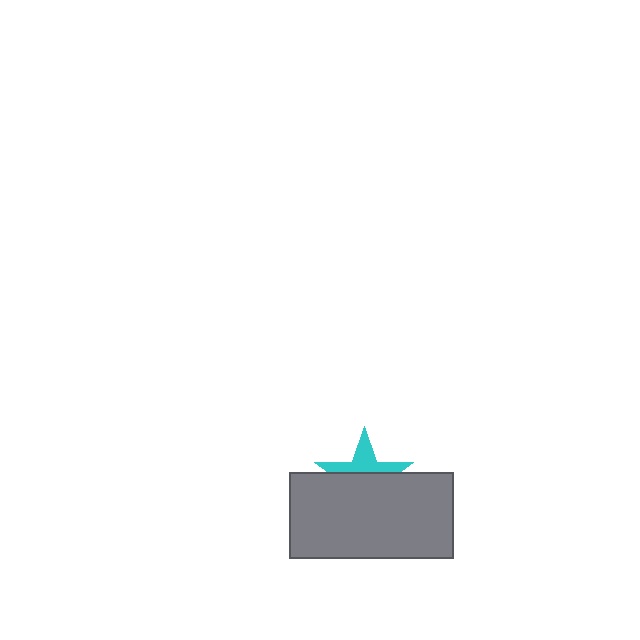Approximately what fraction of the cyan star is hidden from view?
Roughly 59% of the cyan star is hidden behind the gray rectangle.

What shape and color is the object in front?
The object in front is a gray rectangle.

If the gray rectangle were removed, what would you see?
You would see the complete cyan star.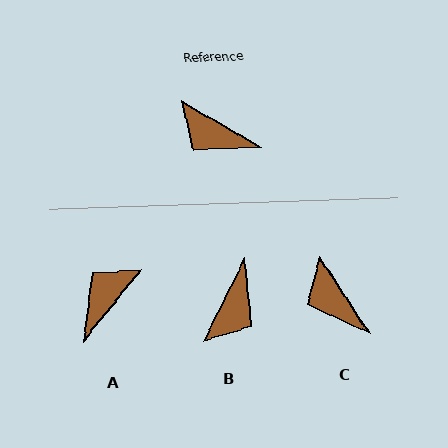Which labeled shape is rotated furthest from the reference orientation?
A, about 99 degrees away.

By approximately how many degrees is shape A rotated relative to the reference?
Approximately 99 degrees clockwise.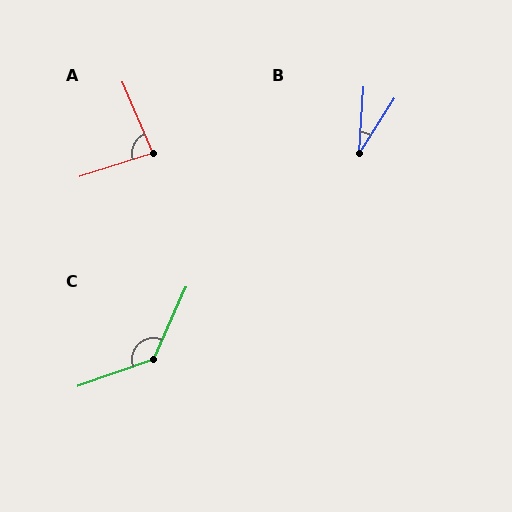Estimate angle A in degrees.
Approximately 84 degrees.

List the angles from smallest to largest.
B (28°), A (84°), C (133°).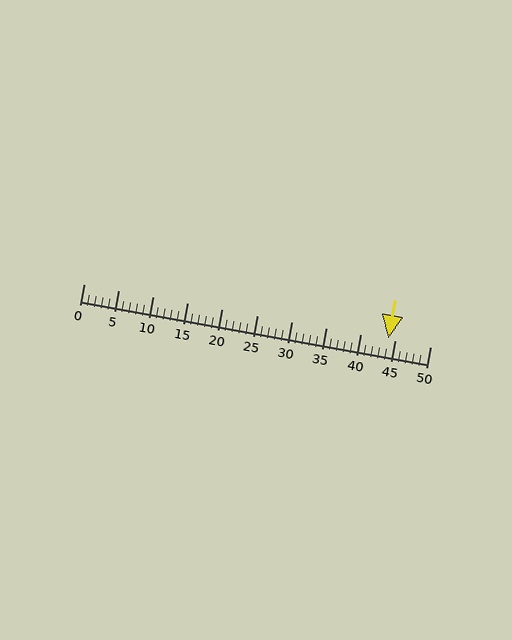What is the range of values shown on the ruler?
The ruler shows values from 0 to 50.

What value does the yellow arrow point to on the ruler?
The yellow arrow points to approximately 44.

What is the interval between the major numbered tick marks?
The major tick marks are spaced 5 units apart.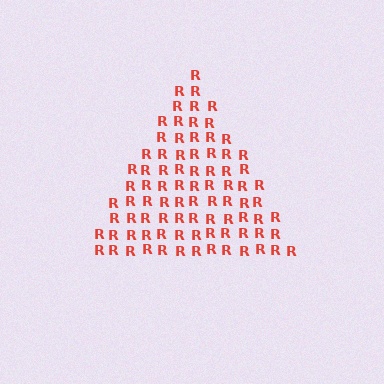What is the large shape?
The large shape is a triangle.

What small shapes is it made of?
It is made of small letter R's.